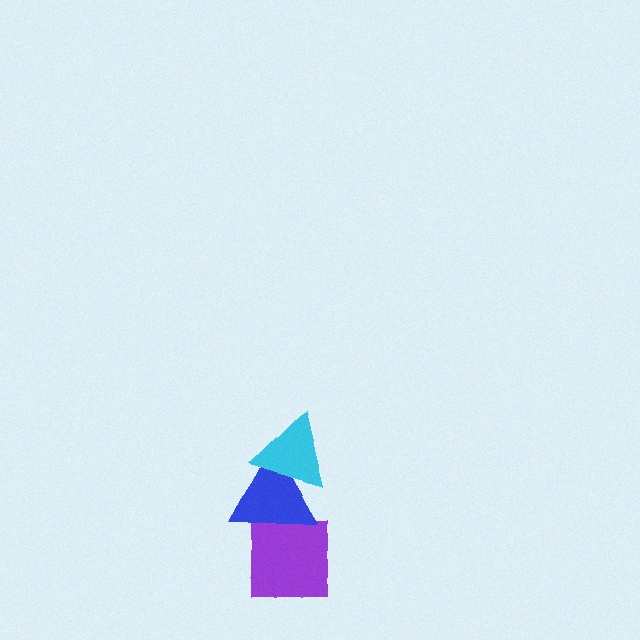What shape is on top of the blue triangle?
The cyan triangle is on top of the blue triangle.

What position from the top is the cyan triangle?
The cyan triangle is 1st from the top.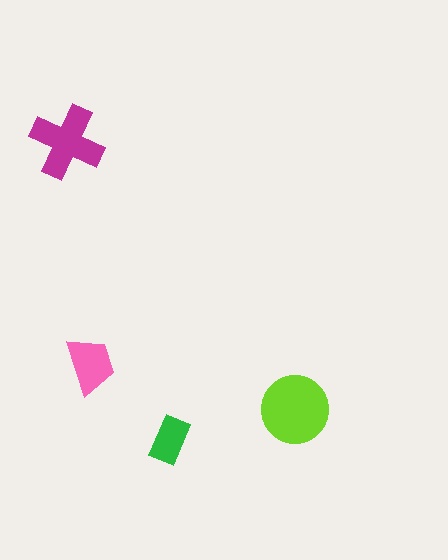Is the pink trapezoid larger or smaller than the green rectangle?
Larger.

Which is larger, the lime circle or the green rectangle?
The lime circle.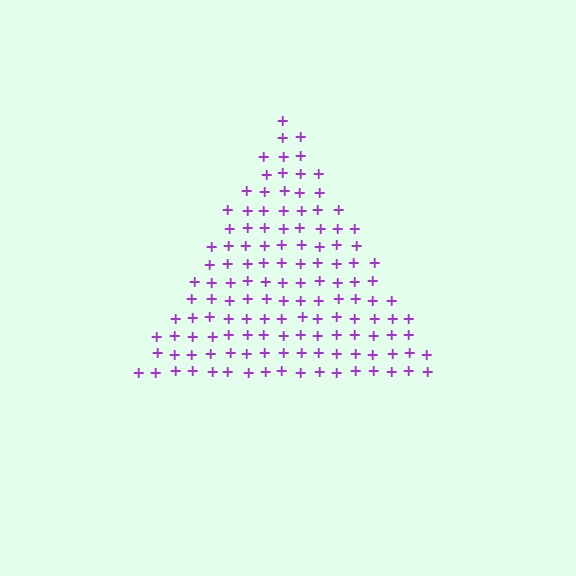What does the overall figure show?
The overall figure shows a triangle.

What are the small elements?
The small elements are plus signs.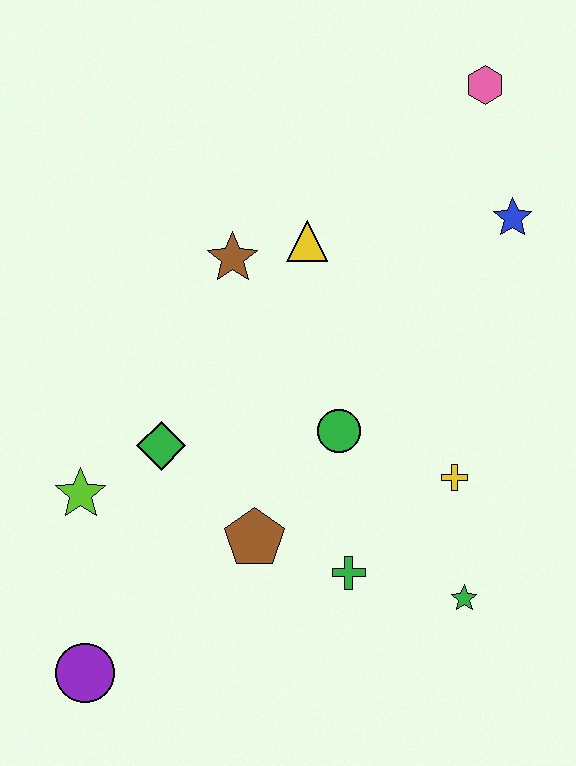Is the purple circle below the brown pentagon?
Yes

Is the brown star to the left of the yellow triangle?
Yes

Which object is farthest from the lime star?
The pink hexagon is farthest from the lime star.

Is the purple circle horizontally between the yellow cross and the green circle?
No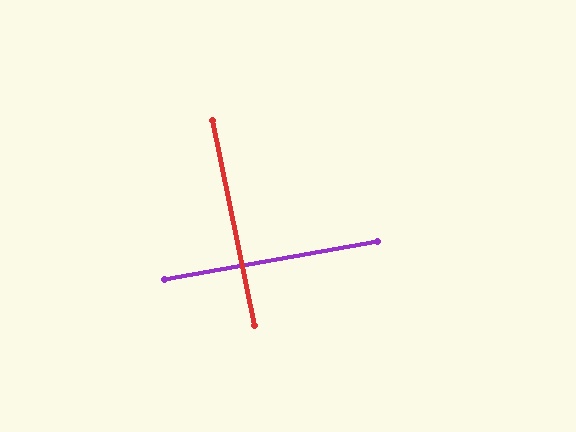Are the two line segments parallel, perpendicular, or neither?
Perpendicular — they meet at approximately 88°.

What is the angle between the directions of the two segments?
Approximately 88 degrees.